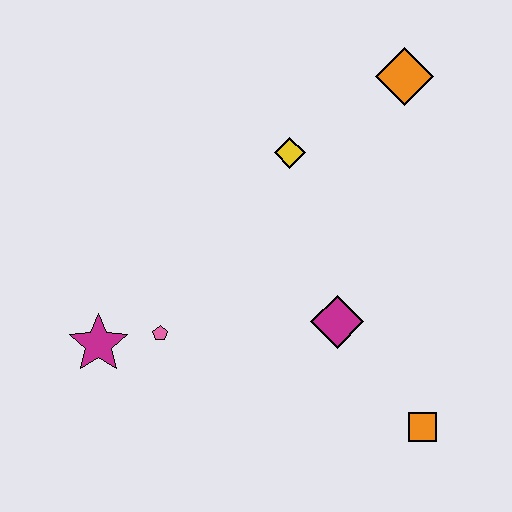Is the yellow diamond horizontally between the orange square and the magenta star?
Yes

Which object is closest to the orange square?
The magenta diamond is closest to the orange square.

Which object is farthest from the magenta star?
The orange diamond is farthest from the magenta star.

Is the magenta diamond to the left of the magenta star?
No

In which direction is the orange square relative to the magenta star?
The orange square is to the right of the magenta star.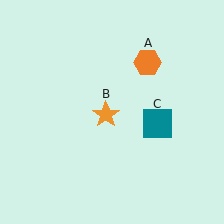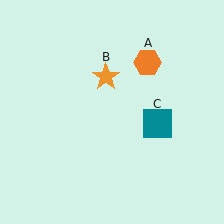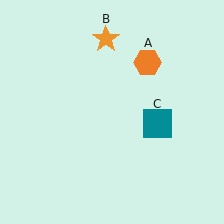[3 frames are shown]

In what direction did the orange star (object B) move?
The orange star (object B) moved up.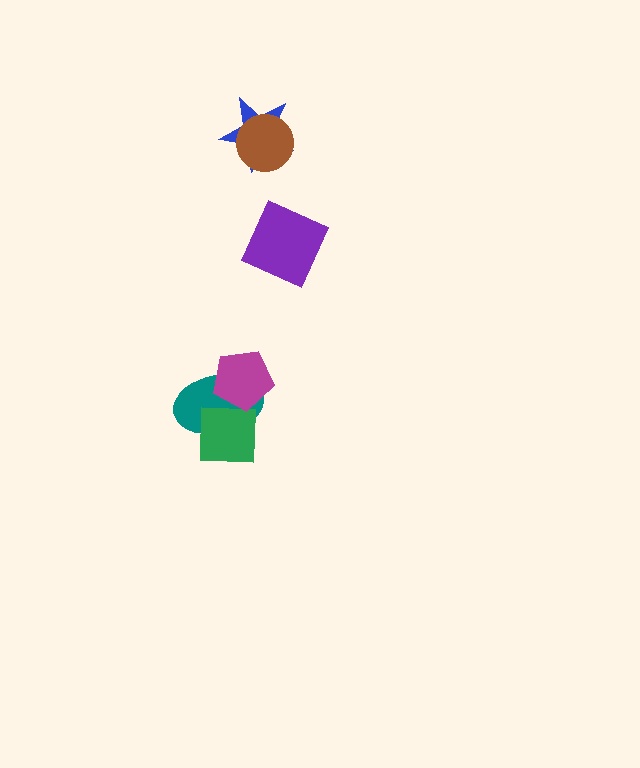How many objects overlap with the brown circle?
1 object overlaps with the brown circle.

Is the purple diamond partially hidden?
No, no other shape covers it.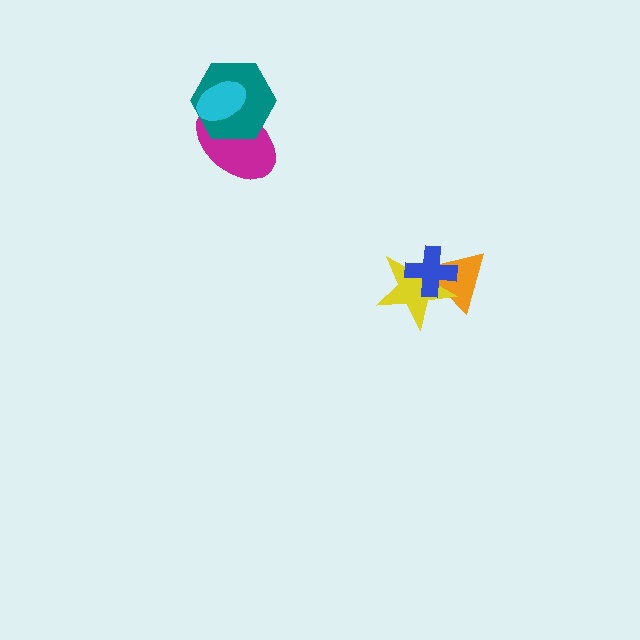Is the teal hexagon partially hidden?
Yes, it is partially covered by another shape.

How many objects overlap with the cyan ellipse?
2 objects overlap with the cyan ellipse.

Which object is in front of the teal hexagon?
The cyan ellipse is in front of the teal hexagon.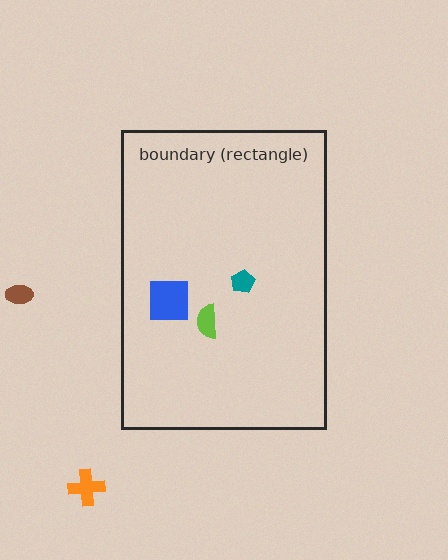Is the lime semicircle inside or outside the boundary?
Inside.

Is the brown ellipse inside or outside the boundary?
Outside.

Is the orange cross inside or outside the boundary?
Outside.